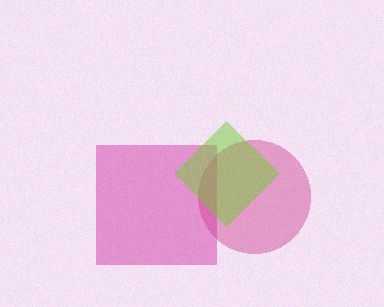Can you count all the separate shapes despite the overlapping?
Yes, there are 3 separate shapes.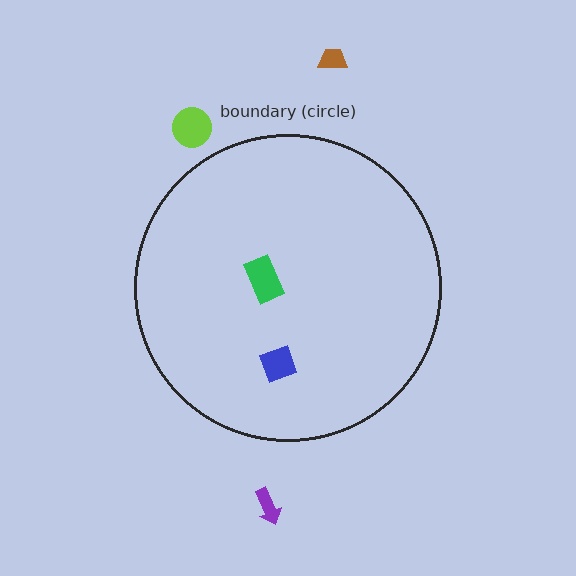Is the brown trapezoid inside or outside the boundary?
Outside.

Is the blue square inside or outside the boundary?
Inside.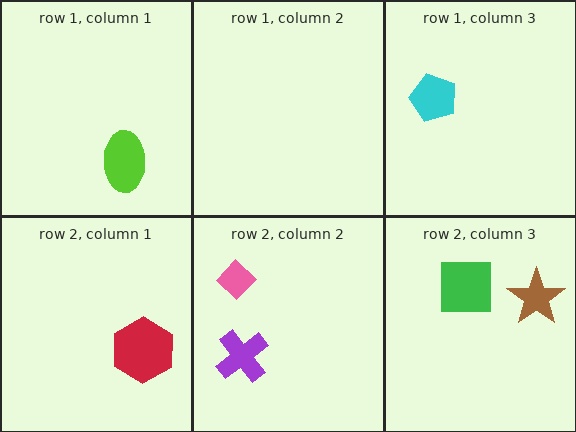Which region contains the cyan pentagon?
The row 1, column 3 region.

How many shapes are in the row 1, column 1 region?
1.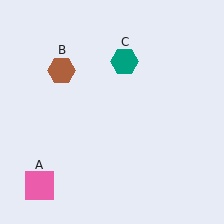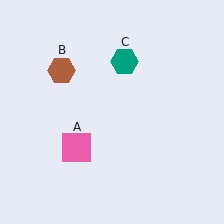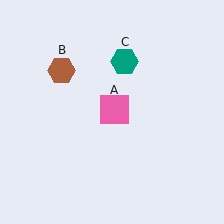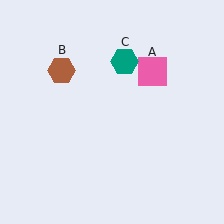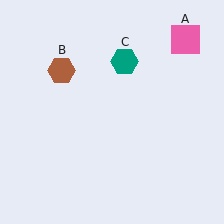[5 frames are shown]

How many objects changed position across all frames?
1 object changed position: pink square (object A).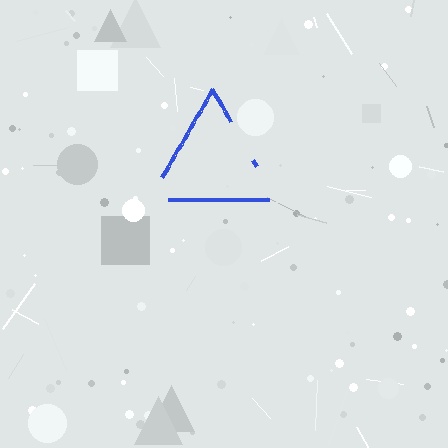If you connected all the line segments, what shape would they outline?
They would outline a triangle.